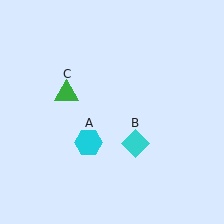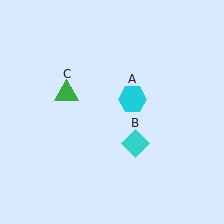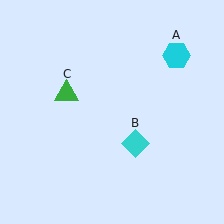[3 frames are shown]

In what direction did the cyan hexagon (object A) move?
The cyan hexagon (object A) moved up and to the right.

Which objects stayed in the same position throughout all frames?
Cyan diamond (object B) and green triangle (object C) remained stationary.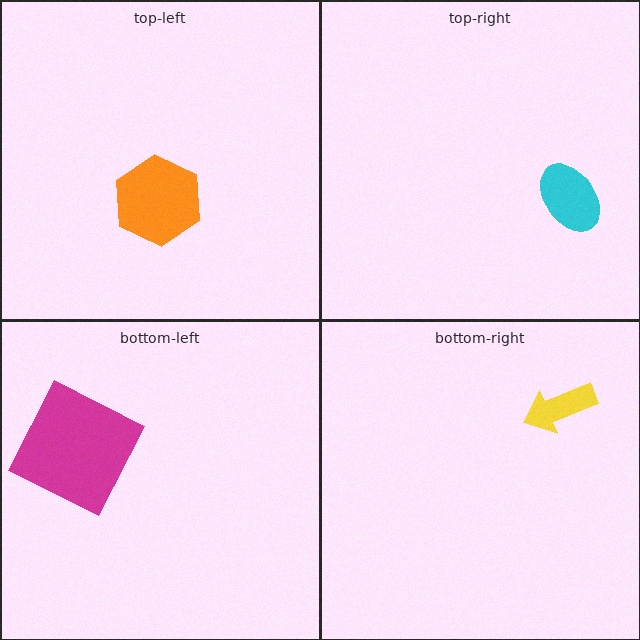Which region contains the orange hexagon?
The top-left region.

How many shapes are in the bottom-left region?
1.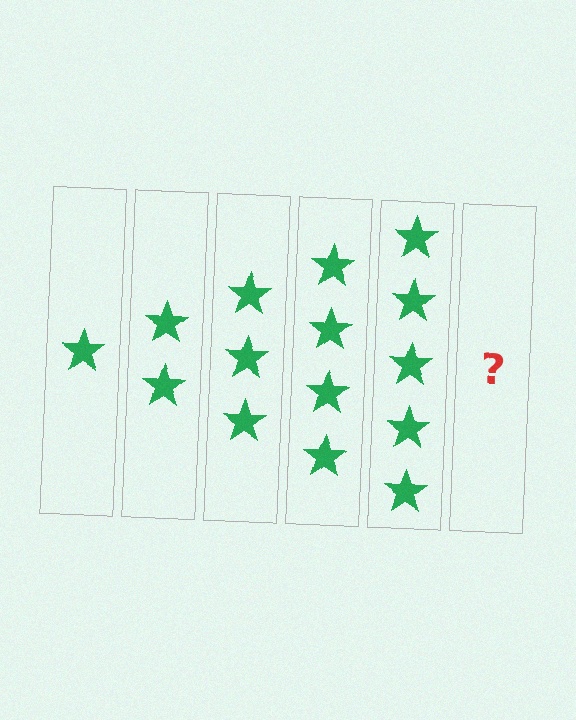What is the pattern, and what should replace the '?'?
The pattern is that each step adds one more star. The '?' should be 6 stars.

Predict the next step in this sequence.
The next step is 6 stars.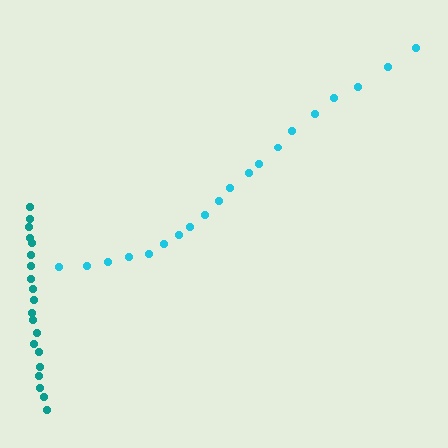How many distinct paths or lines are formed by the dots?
There are 2 distinct paths.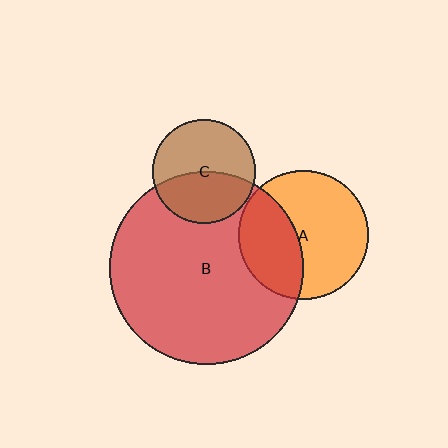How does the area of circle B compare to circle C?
Approximately 3.5 times.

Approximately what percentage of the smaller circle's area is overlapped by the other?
Approximately 45%.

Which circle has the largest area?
Circle B (red).